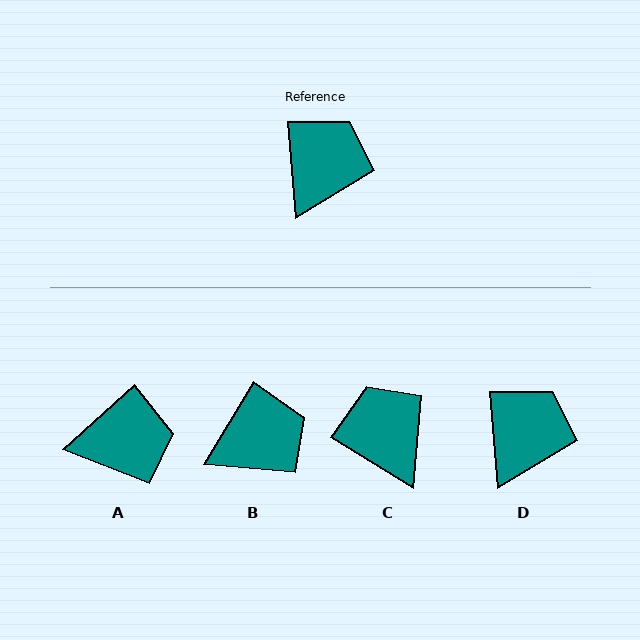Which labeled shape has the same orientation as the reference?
D.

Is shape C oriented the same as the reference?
No, it is off by about 54 degrees.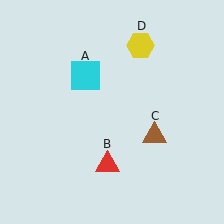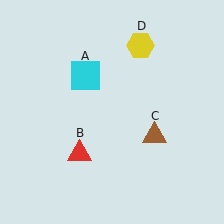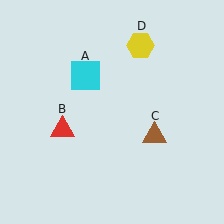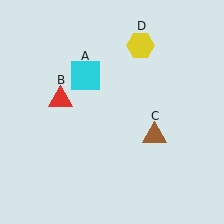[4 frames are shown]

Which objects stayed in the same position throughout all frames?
Cyan square (object A) and brown triangle (object C) and yellow hexagon (object D) remained stationary.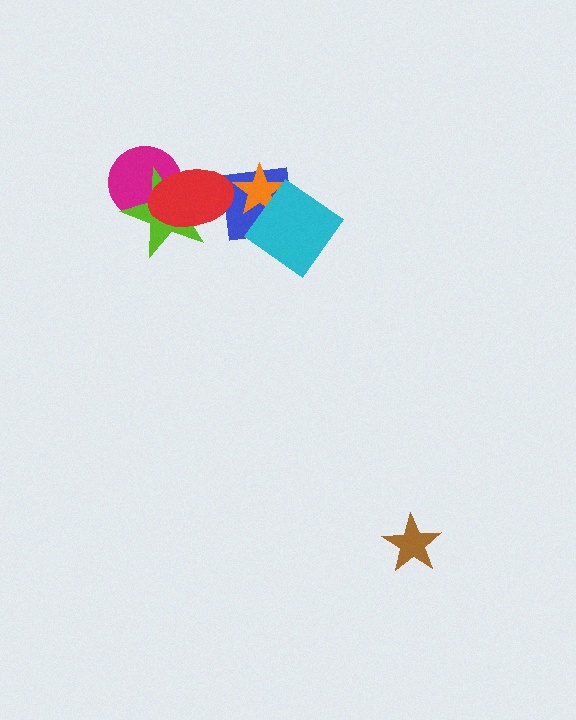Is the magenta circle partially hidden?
Yes, it is partially covered by another shape.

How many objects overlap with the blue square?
3 objects overlap with the blue square.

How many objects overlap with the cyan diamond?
2 objects overlap with the cyan diamond.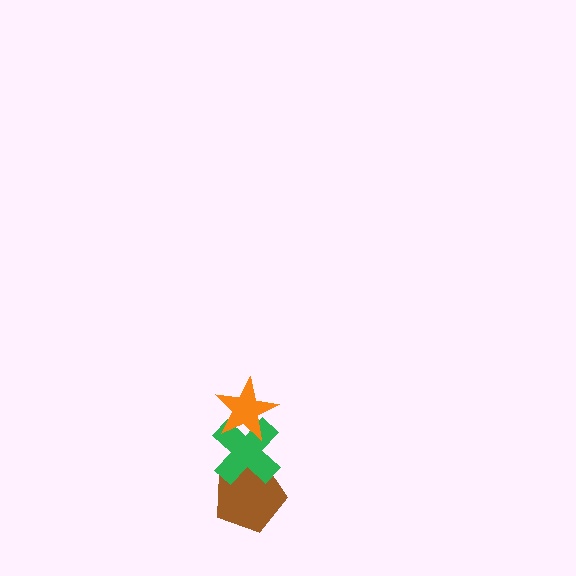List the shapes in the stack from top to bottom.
From top to bottom: the orange star, the green cross, the brown pentagon.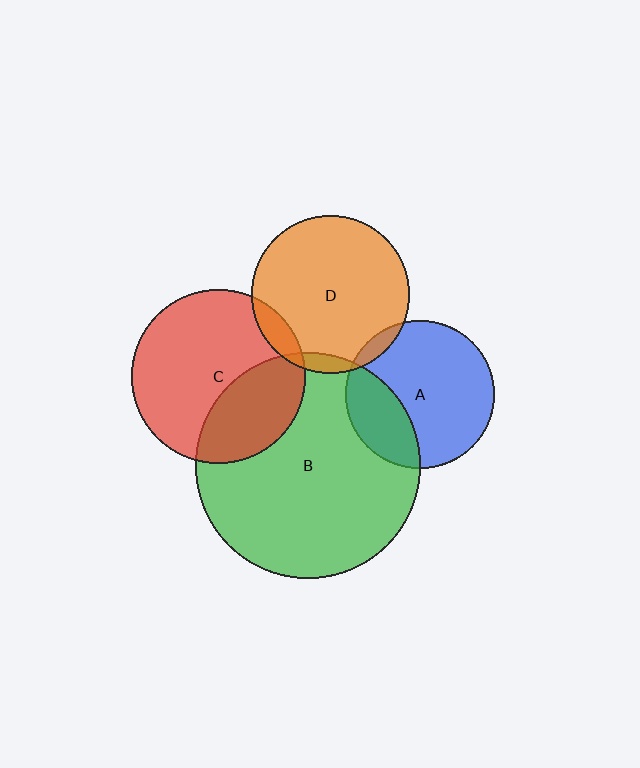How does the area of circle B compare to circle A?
Approximately 2.3 times.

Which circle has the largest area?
Circle B (green).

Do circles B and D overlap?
Yes.